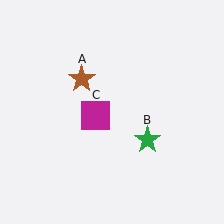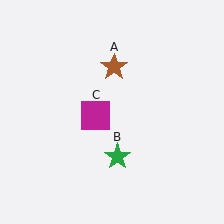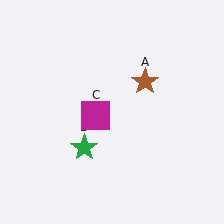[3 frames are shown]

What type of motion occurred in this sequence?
The brown star (object A), green star (object B) rotated clockwise around the center of the scene.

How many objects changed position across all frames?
2 objects changed position: brown star (object A), green star (object B).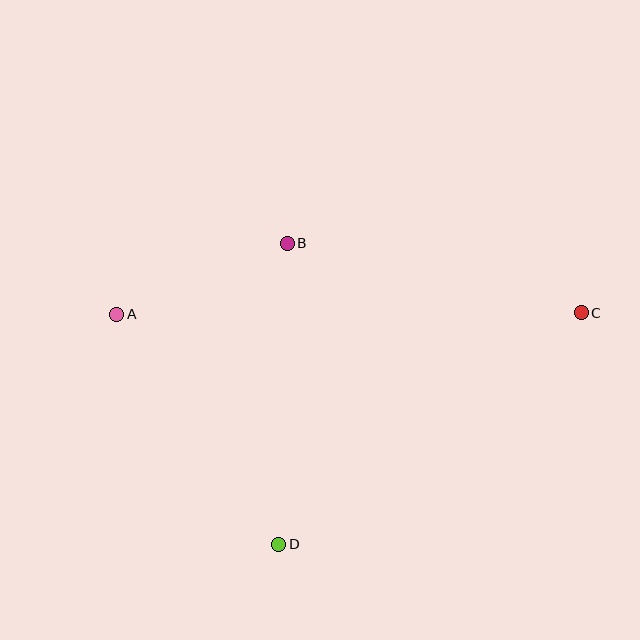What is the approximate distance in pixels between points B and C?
The distance between B and C is approximately 302 pixels.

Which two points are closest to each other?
Points A and B are closest to each other.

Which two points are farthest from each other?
Points A and C are farthest from each other.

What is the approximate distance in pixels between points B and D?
The distance between B and D is approximately 301 pixels.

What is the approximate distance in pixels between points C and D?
The distance between C and D is approximately 381 pixels.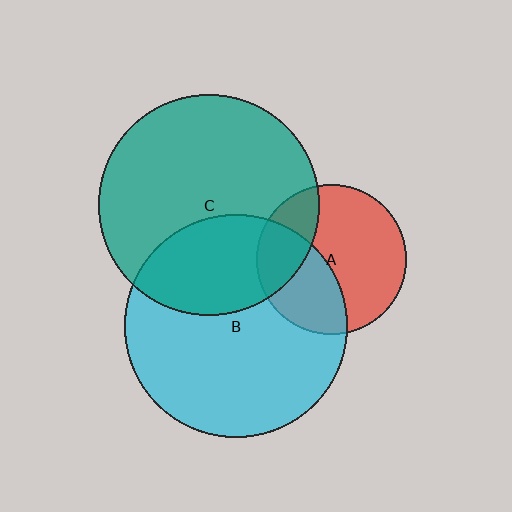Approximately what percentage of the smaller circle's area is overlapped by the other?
Approximately 25%.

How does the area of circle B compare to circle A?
Approximately 2.2 times.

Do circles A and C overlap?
Yes.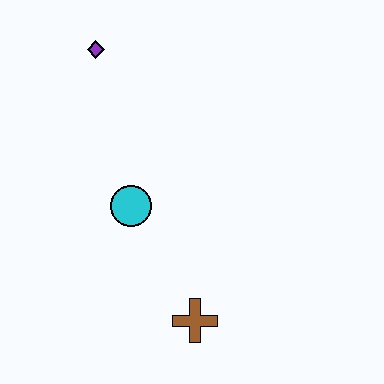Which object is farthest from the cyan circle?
The purple diamond is farthest from the cyan circle.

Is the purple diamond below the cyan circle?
No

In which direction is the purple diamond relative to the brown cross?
The purple diamond is above the brown cross.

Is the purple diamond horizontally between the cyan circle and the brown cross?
No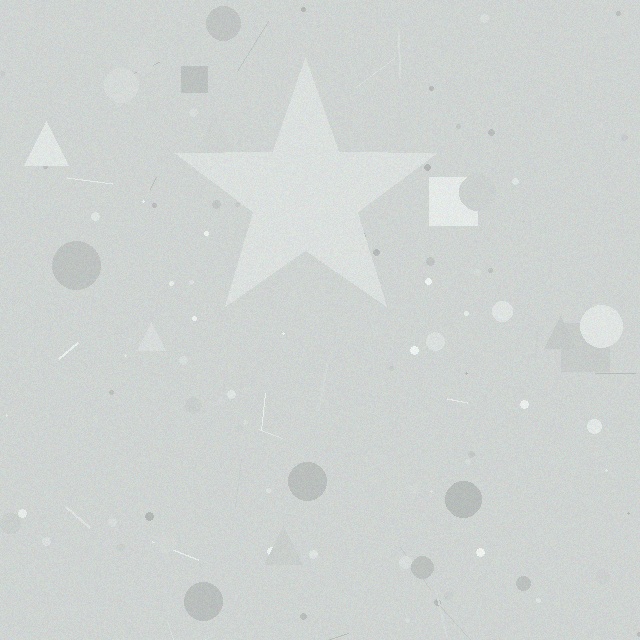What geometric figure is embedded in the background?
A star is embedded in the background.